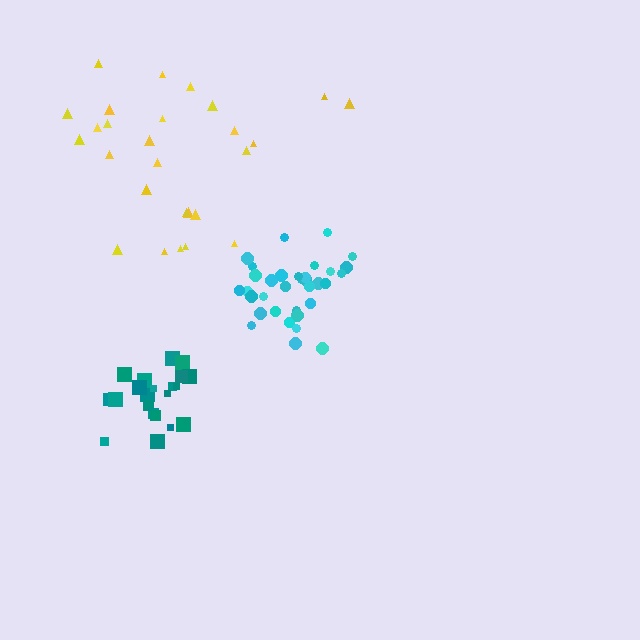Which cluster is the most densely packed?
Teal.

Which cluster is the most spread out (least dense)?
Yellow.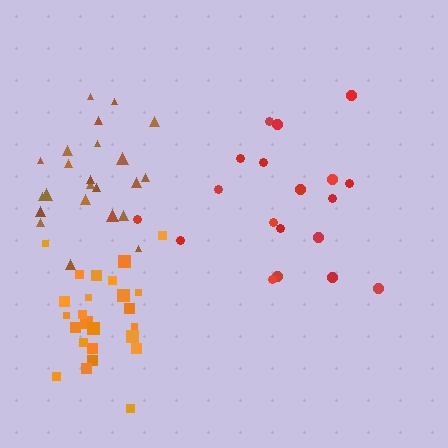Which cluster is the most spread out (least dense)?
Red.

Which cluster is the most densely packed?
Orange.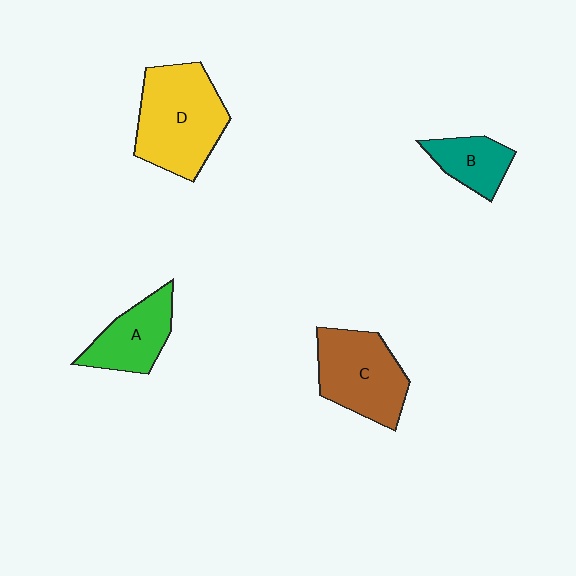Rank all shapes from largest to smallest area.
From largest to smallest: D (yellow), C (brown), A (green), B (teal).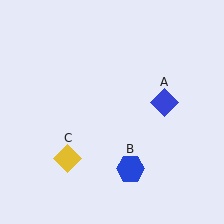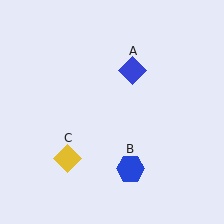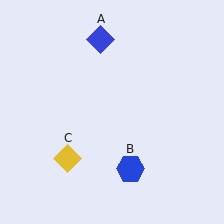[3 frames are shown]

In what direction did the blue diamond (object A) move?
The blue diamond (object A) moved up and to the left.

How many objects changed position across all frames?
1 object changed position: blue diamond (object A).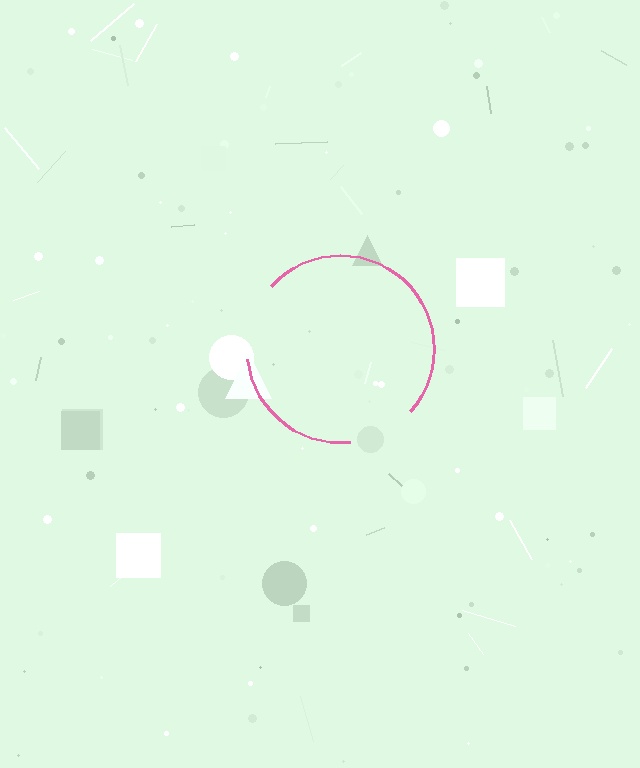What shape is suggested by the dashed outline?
The dashed outline suggests a circle.